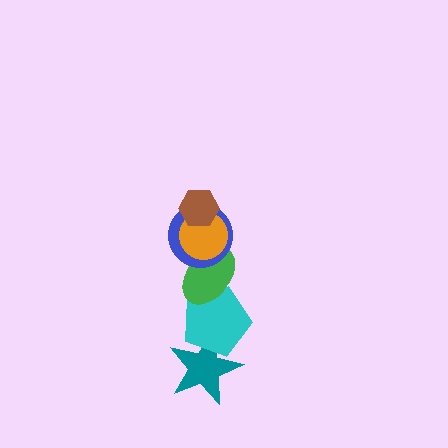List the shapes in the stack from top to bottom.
From top to bottom: the brown hexagon, the orange circle, the blue circle, the green ellipse, the cyan pentagon, the teal star.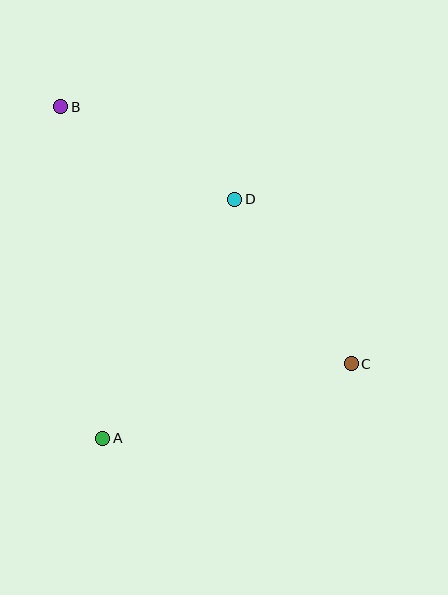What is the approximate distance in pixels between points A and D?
The distance between A and D is approximately 273 pixels.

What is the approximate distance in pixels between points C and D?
The distance between C and D is approximately 202 pixels.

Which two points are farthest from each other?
Points B and C are farthest from each other.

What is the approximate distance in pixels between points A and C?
The distance between A and C is approximately 260 pixels.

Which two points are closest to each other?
Points B and D are closest to each other.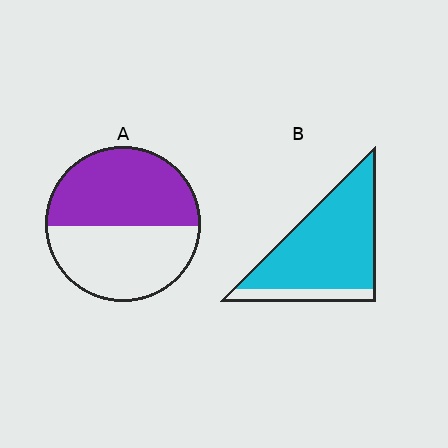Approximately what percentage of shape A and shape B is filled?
A is approximately 50% and B is approximately 85%.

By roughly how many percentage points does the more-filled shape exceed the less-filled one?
By roughly 30 percentage points (B over A).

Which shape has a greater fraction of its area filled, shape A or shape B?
Shape B.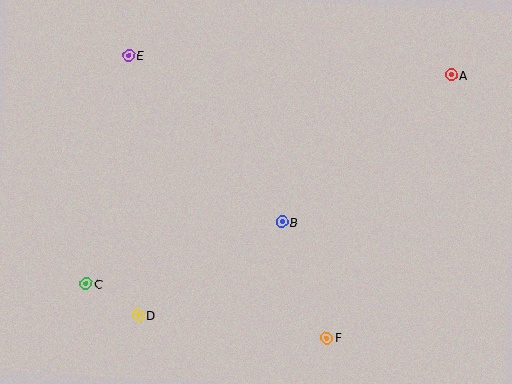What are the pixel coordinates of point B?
Point B is at (282, 222).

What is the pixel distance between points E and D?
The distance between E and D is 260 pixels.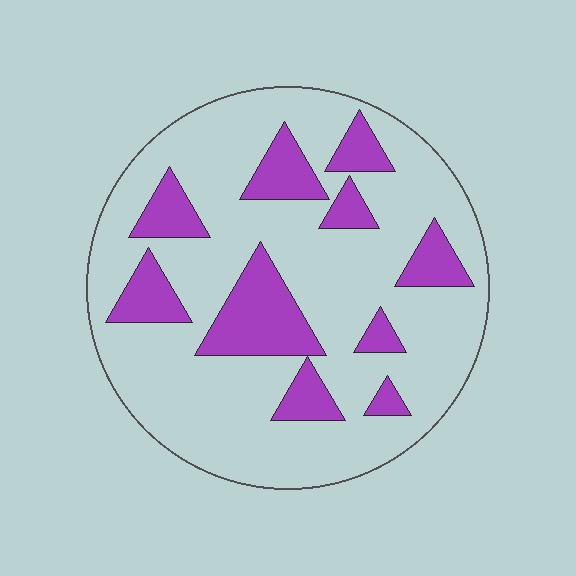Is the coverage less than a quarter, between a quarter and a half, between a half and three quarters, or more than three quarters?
Less than a quarter.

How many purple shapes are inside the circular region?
10.